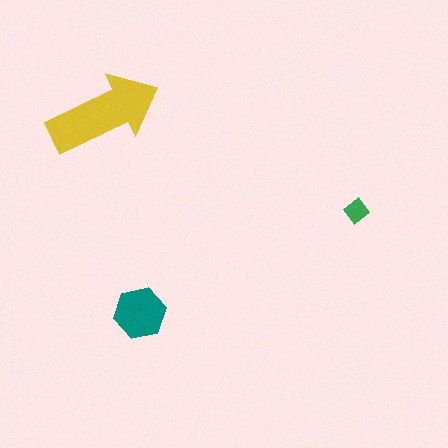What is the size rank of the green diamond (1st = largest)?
3rd.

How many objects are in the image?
There are 3 objects in the image.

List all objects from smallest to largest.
The green diamond, the teal hexagon, the yellow arrow.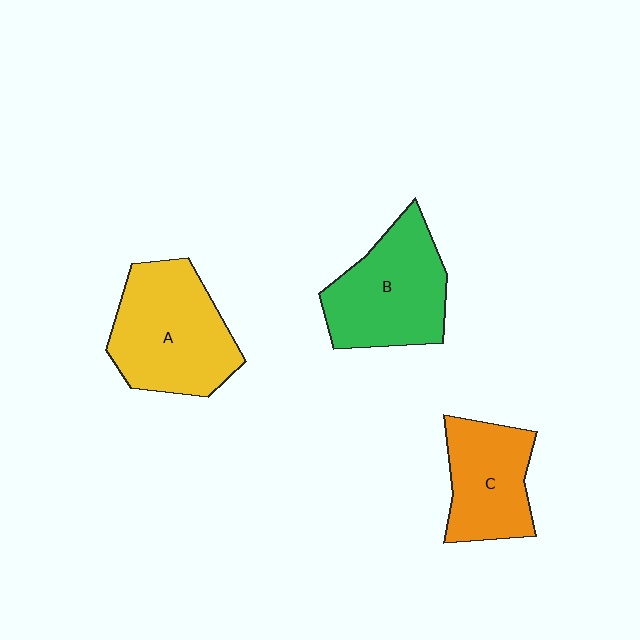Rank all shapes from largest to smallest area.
From largest to smallest: A (yellow), B (green), C (orange).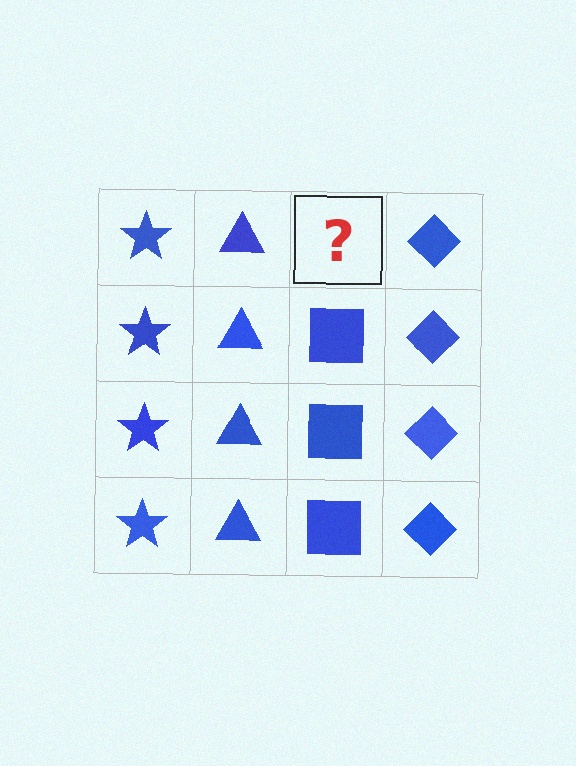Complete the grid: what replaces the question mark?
The question mark should be replaced with a blue square.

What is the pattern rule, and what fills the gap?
The rule is that each column has a consistent shape. The gap should be filled with a blue square.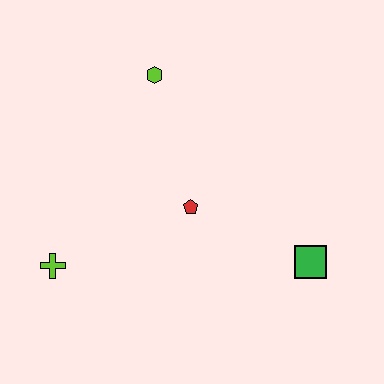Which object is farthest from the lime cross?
The green square is farthest from the lime cross.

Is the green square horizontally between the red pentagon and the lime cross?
No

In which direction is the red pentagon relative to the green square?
The red pentagon is to the left of the green square.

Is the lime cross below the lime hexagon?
Yes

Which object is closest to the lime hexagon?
The red pentagon is closest to the lime hexagon.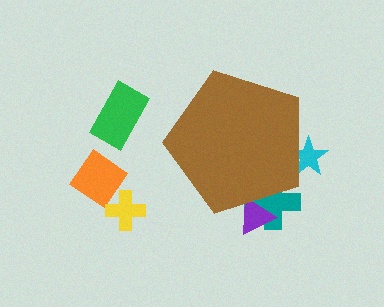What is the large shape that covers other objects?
A brown pentagon.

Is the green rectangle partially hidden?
No, the green rectangle is fully visible.